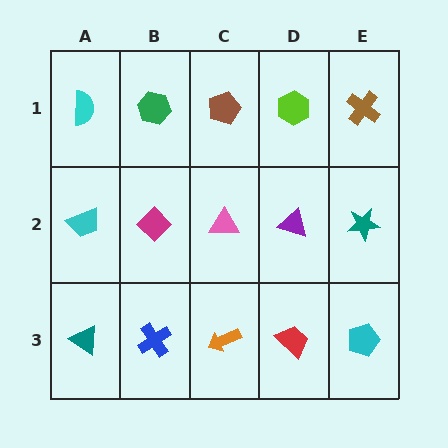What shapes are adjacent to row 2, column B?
A green hexagon (row 1, column B), a blue cross (row 3, column B), a cyan trapezoid (row 2, column A), a pink triangle (row 2, column C).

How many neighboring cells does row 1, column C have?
3.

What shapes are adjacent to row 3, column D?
A purple triangle (row 2, column D), an orange arrow (row 3, column C), a cyan pentagon (row 3, column E).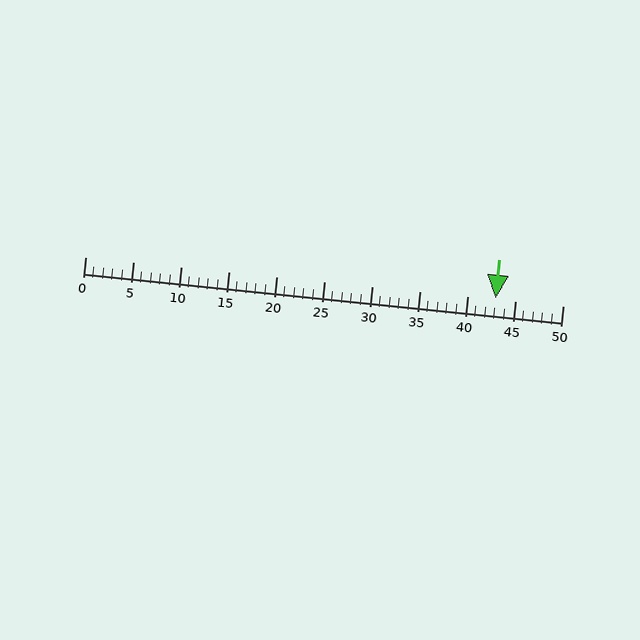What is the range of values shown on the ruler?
The ruler shows values from 0 to 50.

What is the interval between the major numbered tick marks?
The major tick marks are spaced 5 units apart.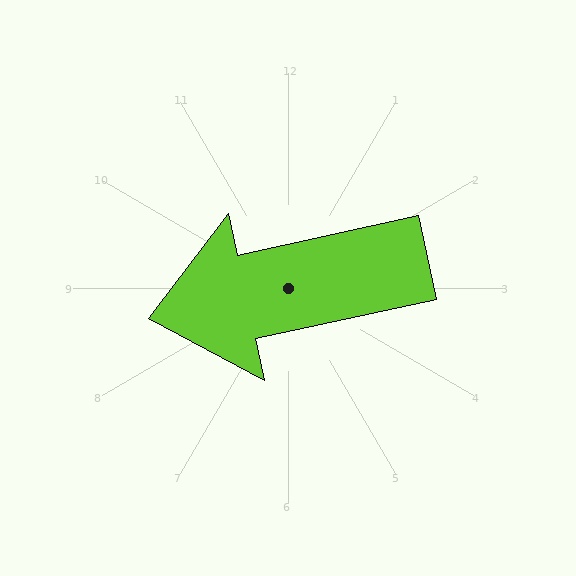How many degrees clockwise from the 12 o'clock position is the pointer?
Approximately 258 degrees.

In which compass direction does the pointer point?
West.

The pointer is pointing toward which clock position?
Roughly 9 o'clock.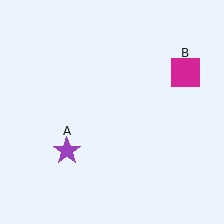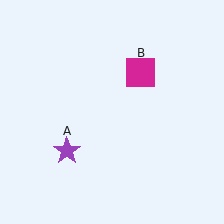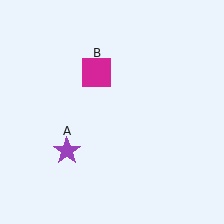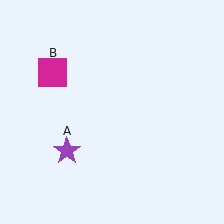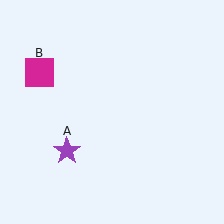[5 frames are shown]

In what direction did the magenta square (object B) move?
The magenta square (object B) moved left.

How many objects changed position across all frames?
1 object changed position: magenta square (object B).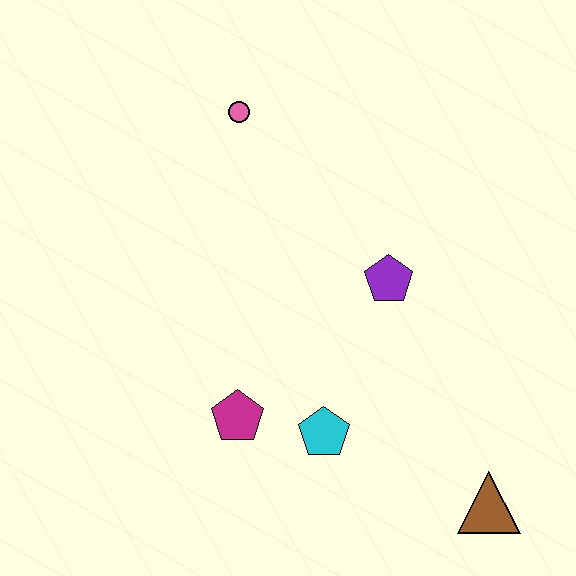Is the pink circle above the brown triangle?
Yes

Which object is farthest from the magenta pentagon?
The pink circle is farthest from the magenta pentagon.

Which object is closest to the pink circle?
The purple pentagon is closest to the pink circle.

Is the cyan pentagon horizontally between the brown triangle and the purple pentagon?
No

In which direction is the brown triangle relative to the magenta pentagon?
The brown triangle is to the right of the magenta pentagon.